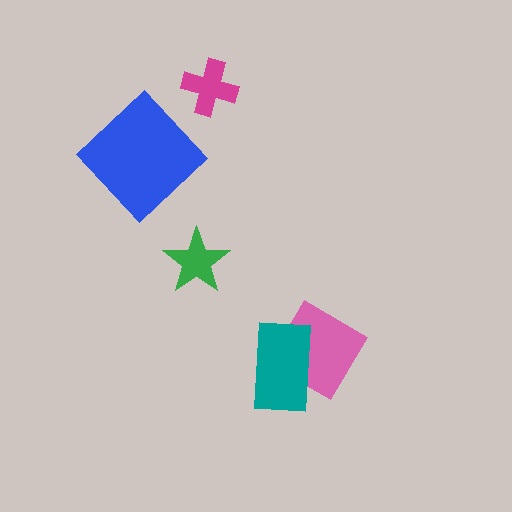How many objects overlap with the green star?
0 objects overlap with the green star.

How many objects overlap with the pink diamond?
1 object overlaps with the pink diamond.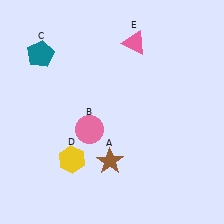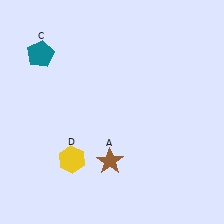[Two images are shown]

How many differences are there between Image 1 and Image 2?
There are 2 differences between the two images.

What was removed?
The pink triangle (E), the pink circle (B) were removed in Image 2.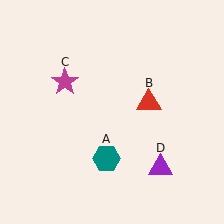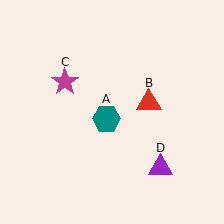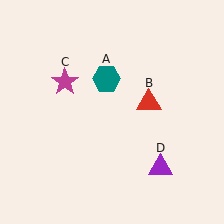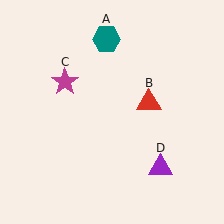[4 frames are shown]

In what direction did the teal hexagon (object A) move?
The teal hexagon (object A) moved up.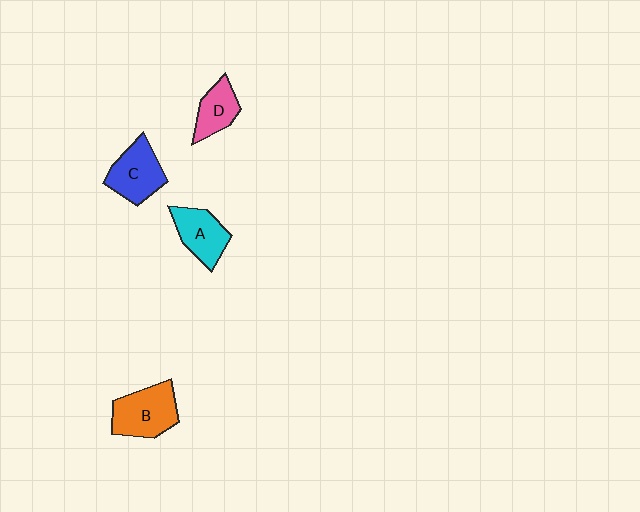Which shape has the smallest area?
Shape D (pink).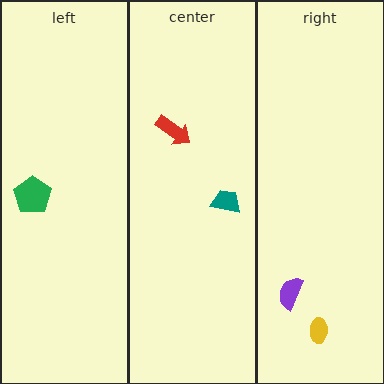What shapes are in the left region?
The green pentagon.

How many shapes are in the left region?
1.